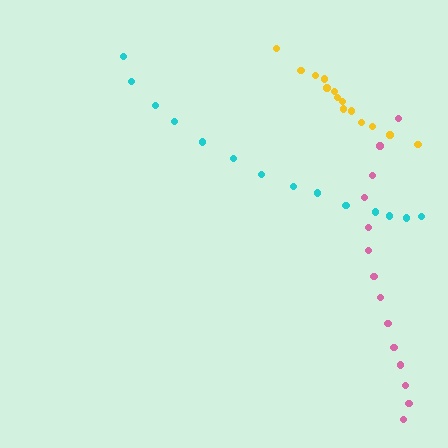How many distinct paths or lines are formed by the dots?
There are 3 distinct paths.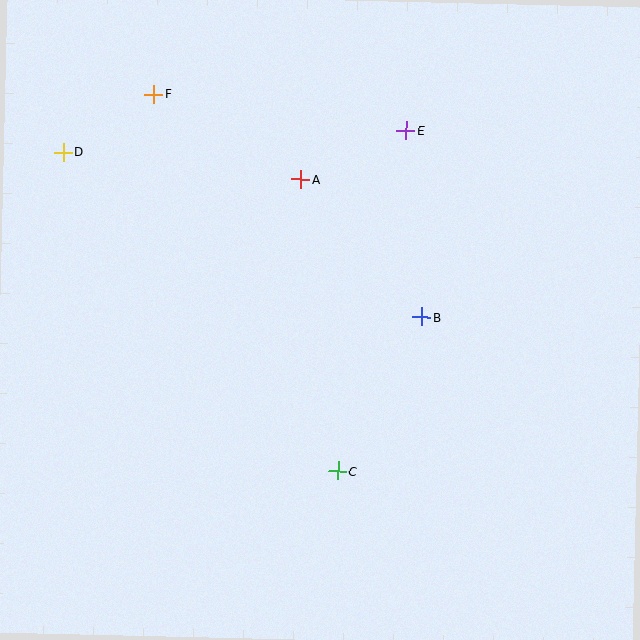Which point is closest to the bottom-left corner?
Point C is closest to the bottom-left corner.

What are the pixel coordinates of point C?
Point C is at (338, 471).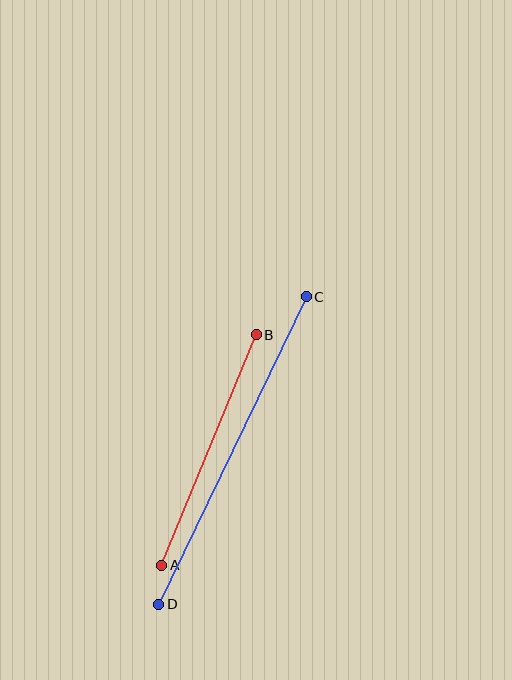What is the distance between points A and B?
The distance is approximately 249 pixels.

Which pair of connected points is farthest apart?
Points C and D are farthest apart.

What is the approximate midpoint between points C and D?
The midpoint is at approximately (233, 450) pixels.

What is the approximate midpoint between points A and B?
The midpoint is at approximately (209, 450) pixels.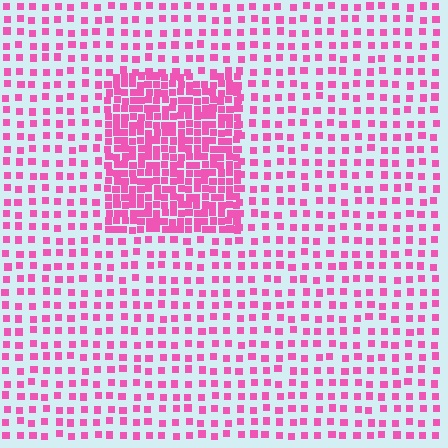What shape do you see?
I see a rectangle.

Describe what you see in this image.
The image contains small pink elements arranged at two different densities. A rectangle-shaped region is visible where the elements are more densely packed than the surrounding area.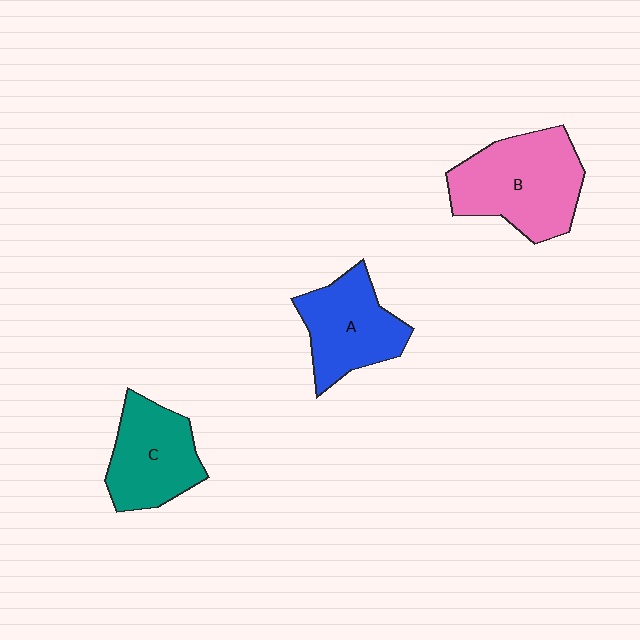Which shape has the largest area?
Shape B (pink).